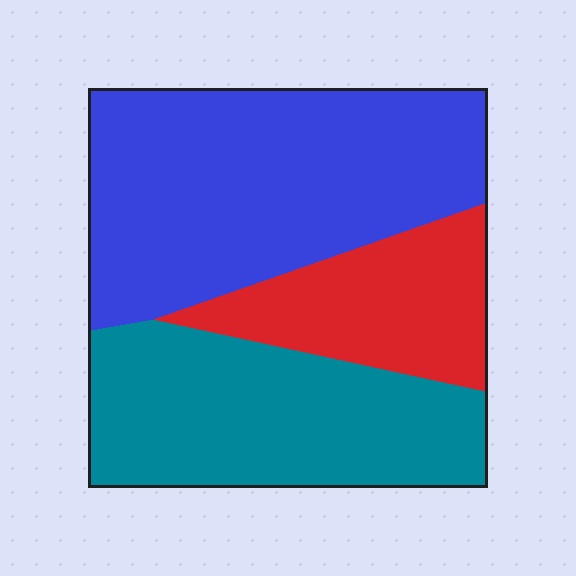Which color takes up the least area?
Red, at roughly 20%.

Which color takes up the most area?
Blue, at roughly 45%.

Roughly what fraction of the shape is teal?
Teal takes up about one third (1/3) of the shape.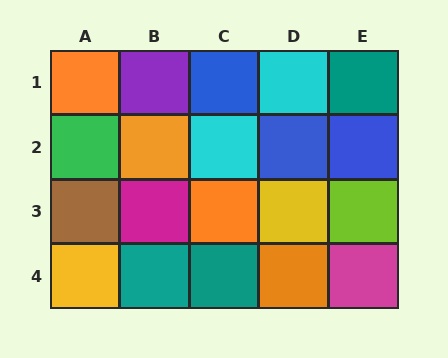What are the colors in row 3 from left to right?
Brown, magenta, orange, yellow, lime.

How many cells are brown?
1 cell is brown.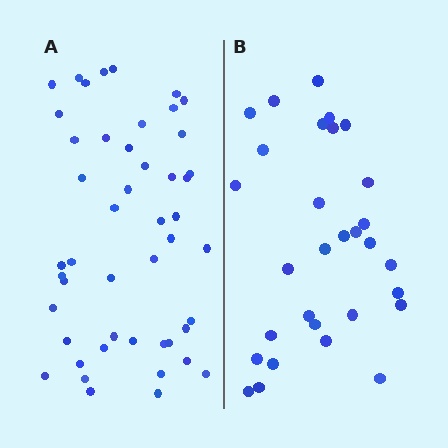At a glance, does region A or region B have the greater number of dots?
Region A (the left region) has more dots.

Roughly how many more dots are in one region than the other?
Region A has approximately 20 more dots than region B.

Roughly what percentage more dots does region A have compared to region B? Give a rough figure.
About 60% more.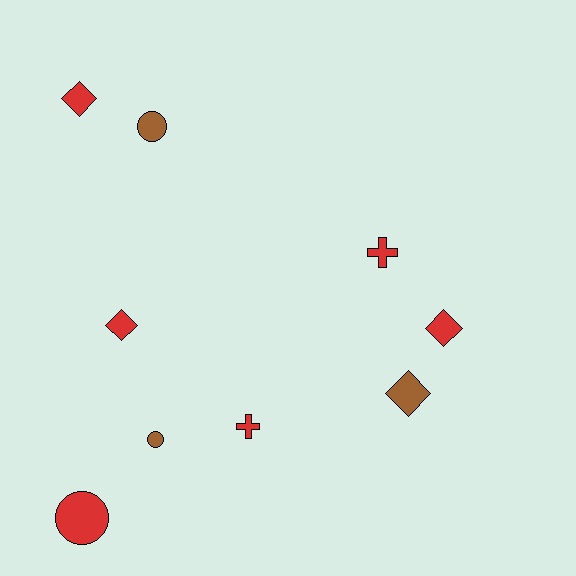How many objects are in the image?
There are 9 objects.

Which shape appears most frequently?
Diamond, with 4 objects.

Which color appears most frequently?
Red, with 6 objects.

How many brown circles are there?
There are 2 brown circles.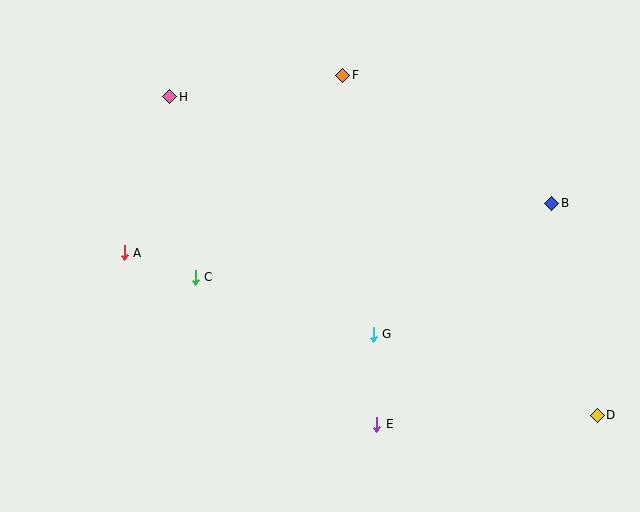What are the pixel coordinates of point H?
Point H is at (170, 97).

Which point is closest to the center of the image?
Point G at (373, 334) is closest to the center.